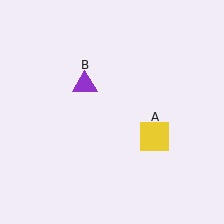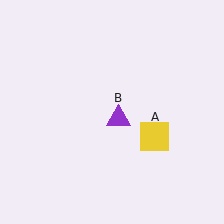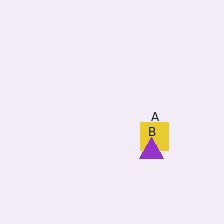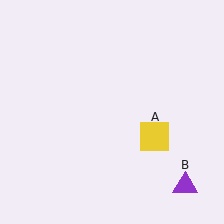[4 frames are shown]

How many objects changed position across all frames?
1 object changed position: purple triangle (object B).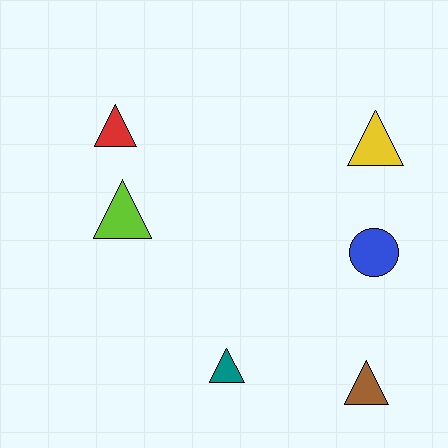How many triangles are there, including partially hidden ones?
There are 5 triangles.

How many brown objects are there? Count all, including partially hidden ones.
There is 1 brown object.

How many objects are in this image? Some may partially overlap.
There are 6 objects.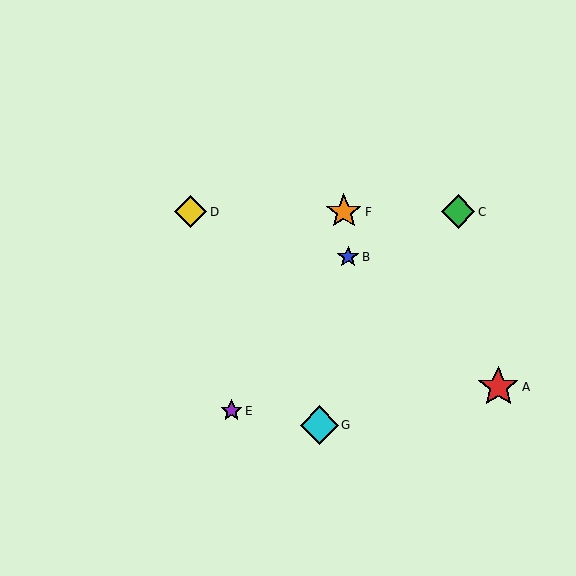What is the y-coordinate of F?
Object F is at y≈212.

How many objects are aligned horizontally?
3 objects (C, D, F) are aligned horizontally.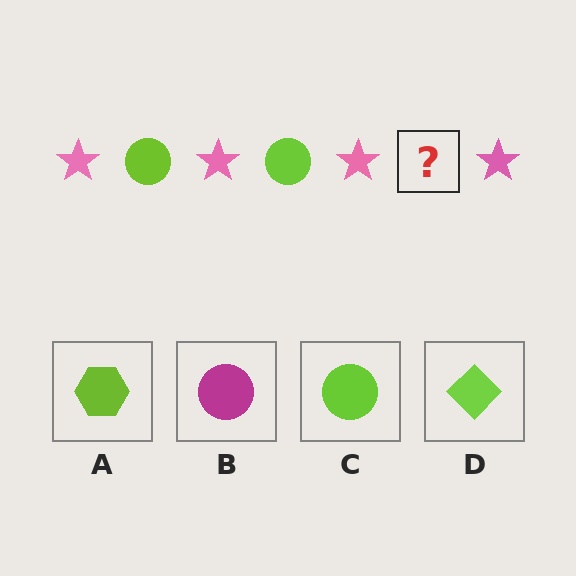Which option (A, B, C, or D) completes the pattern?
C.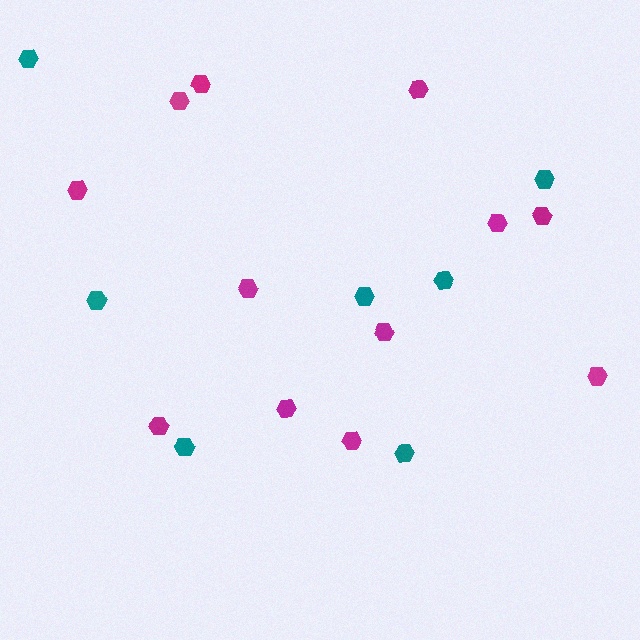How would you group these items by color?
There are 2 groups: one group of teal hexagons (7) and one group of magenta hexagons (12).